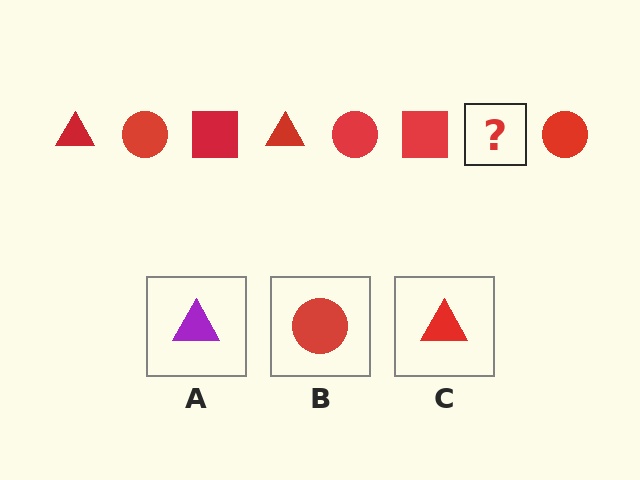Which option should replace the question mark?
Option C.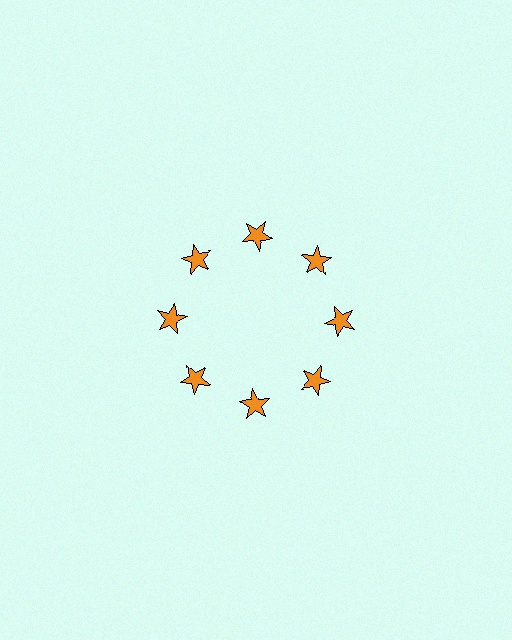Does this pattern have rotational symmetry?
Yes, this pattern has 8-fold rotational symmetry. It looks the same after rotating 45 degrees around the center.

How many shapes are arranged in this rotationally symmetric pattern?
There are 8 shapes, arranged in 8 groups of 1.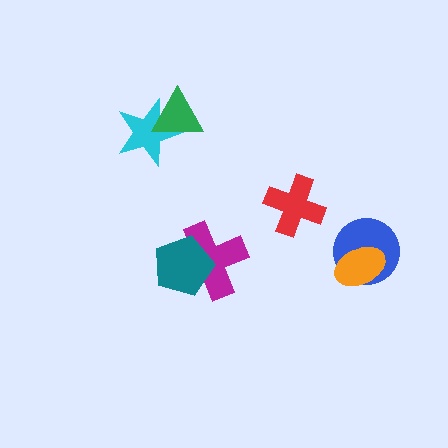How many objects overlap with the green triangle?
1 object overlaps with the green triangle.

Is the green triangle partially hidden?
No, no other shape covers it.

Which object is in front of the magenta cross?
The teal pentagon is in front of the magenta cross.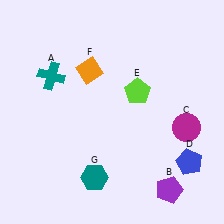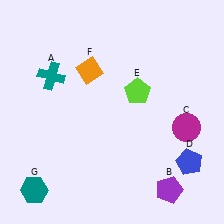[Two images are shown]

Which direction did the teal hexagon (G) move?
The teal hexagon (G) moved left.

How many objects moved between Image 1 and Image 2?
1 object moved between the two images.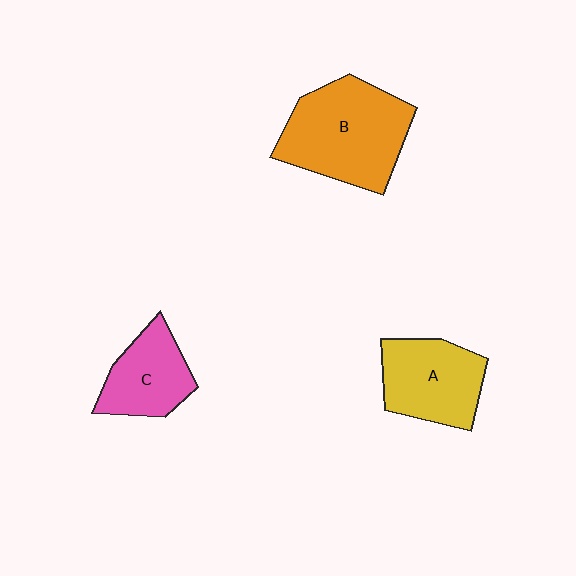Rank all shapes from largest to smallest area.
From largest to smallest: B (orange), A (yellow), C (pink).